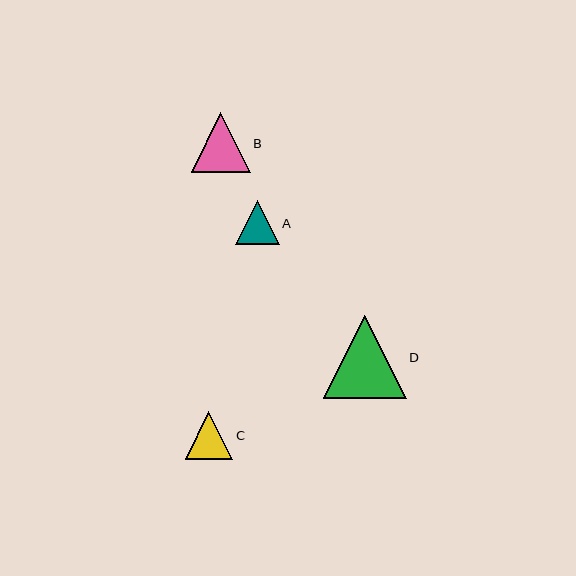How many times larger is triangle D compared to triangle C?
Triangle D is approximately 1.7 times the size of triangle C.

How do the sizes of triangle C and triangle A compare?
Triangle C and triangle A are approximately the same size.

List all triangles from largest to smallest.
From largest to smallest: D, B, C, A.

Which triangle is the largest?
Triangle D is the largest with a size of approximately 83 pixels.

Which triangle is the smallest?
Triangle A is the smallest with a size of approximately 44 pixels.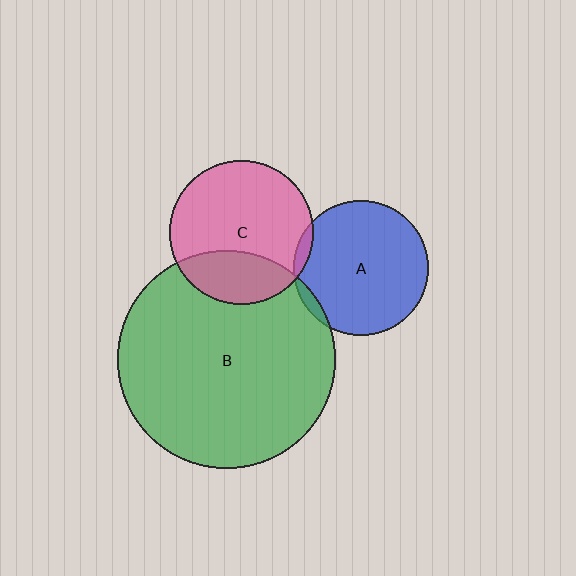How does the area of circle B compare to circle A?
Approximately 2.6 times.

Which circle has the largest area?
Circle B (green).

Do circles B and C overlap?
Yes.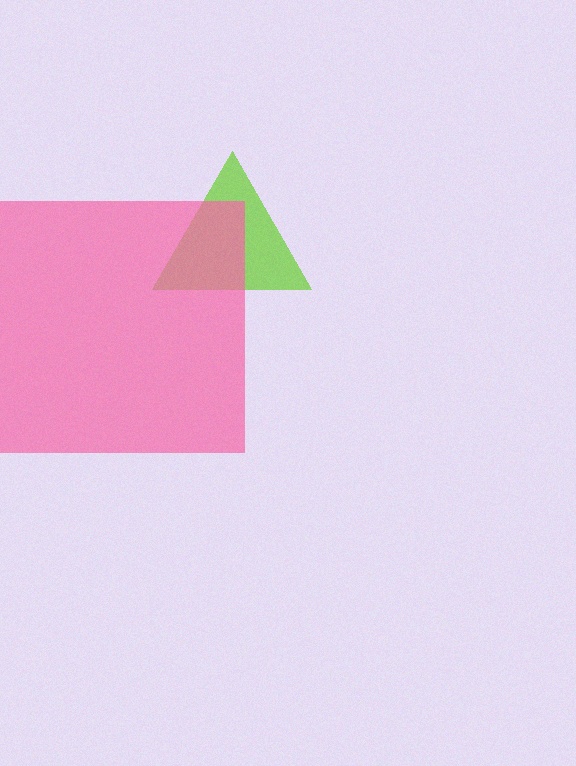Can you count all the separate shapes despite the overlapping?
Yes, there are 2 separate shapes.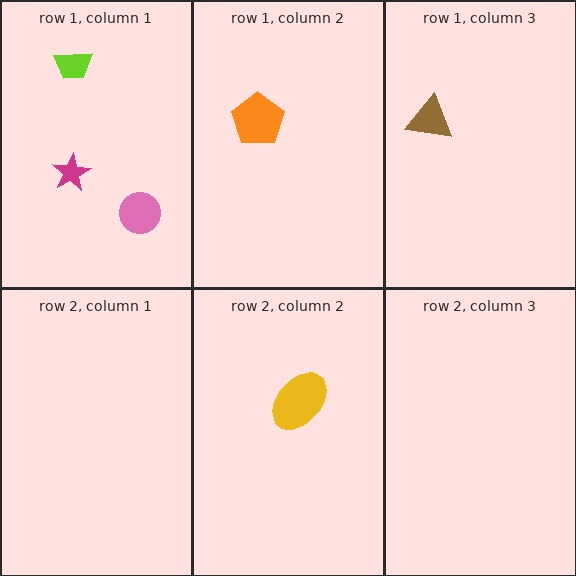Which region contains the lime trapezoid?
The row 1, column 1 region.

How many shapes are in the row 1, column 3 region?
1.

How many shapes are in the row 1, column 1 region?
3.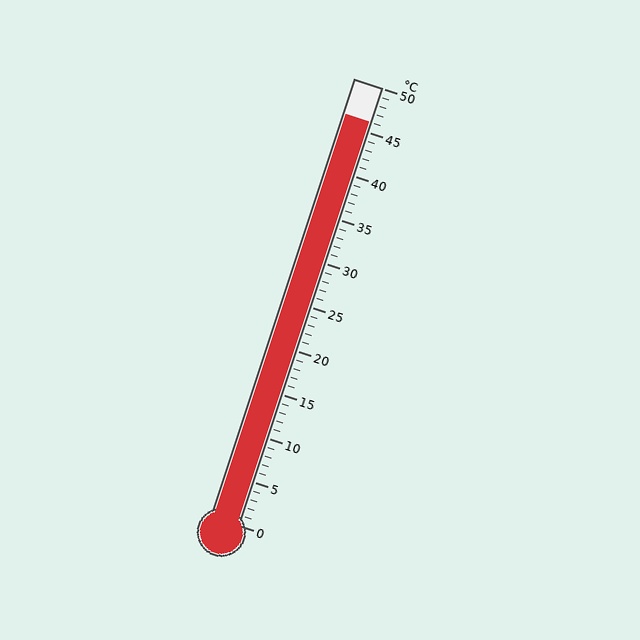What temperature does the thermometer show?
The thermometer shows approximately 46°C.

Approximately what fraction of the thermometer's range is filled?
The thermometer is filled to approximately 90% of its range.